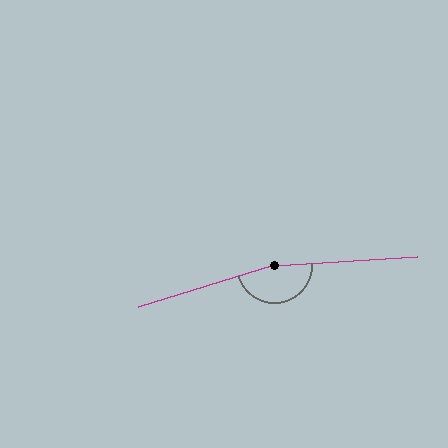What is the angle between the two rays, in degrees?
Approximately 166 degrees.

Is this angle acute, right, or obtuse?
It is obtuse.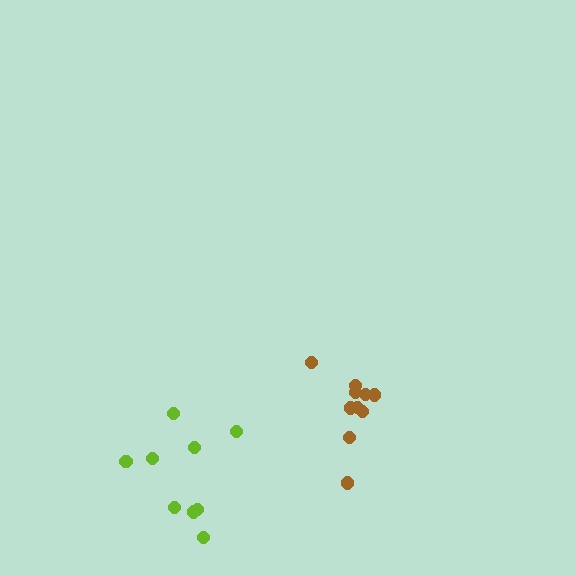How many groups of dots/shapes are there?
There are 2 groups.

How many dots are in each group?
Group 1: 10 dots, Group 2: 9 dots (19 total).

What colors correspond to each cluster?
The clusters are colored: brown, lime.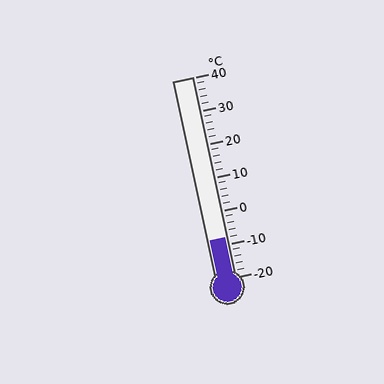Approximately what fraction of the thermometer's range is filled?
The thermometer is filled to approximately 20% of its range.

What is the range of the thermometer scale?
The thermometer scale ranges from -20°C to 40°C.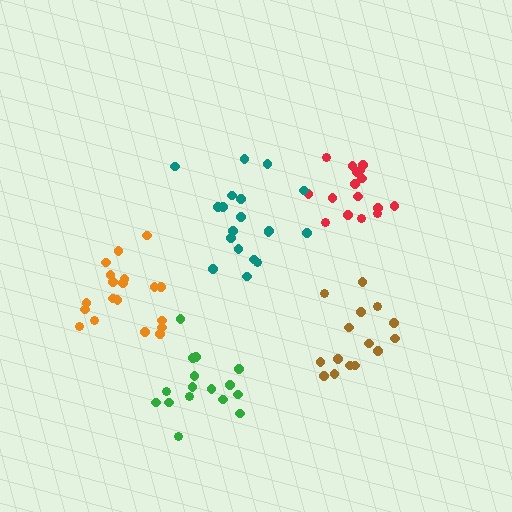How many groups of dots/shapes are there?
There are 5 groups.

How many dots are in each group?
Group 1: 16 dots, Group 2: 15 dots, Group 3: 19 dots, Group 4: 16 dots, Group 5: 19 dots (85 total).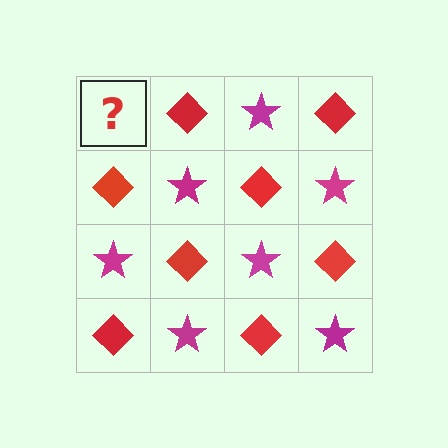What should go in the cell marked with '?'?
The missing cell should contain a magenta star.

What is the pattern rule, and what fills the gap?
The rule is that it alternates magenta star and red diamond in a checkerboard pattern. The gap should be filled with a magenta star.